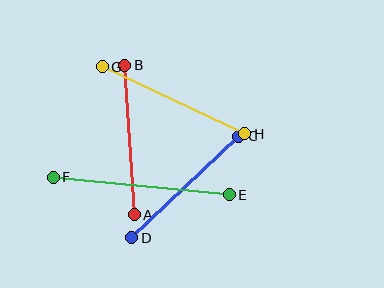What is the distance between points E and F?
The distance is approximately 177 pixels.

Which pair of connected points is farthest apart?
Points E and F are farthest apart.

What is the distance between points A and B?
The distance is approximately 150 pixels.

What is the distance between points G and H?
The distance is approximately 158 pixels.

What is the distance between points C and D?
The distance is approximately 147 pixels.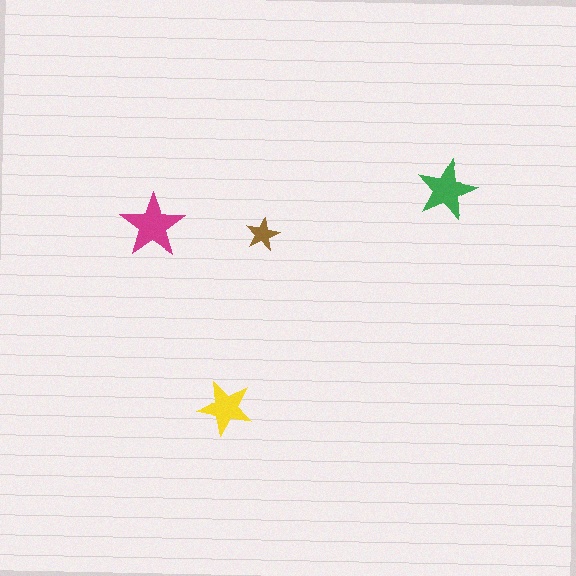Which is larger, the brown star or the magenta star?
The magenta one.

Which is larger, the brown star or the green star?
The green one.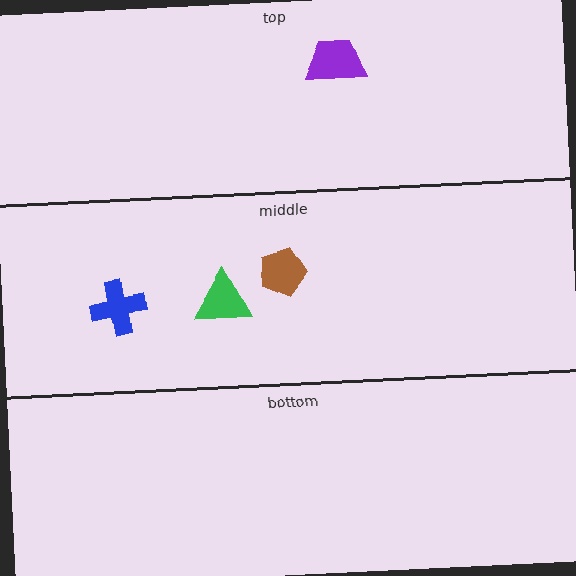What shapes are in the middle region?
The brown pentagon, the blue cross, the green triangle.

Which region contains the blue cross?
The middle region.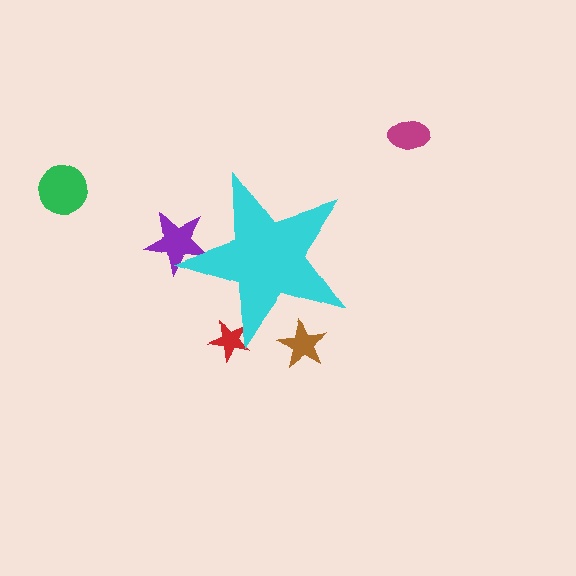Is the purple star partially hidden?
Yes, the purple star is partially hidden behind the cyan star.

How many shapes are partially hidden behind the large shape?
3 shapes are partially hidden.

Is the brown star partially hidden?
Yes, the brown star is partially hidden behind the cyan star.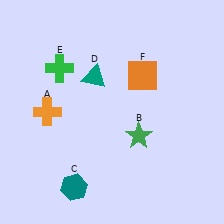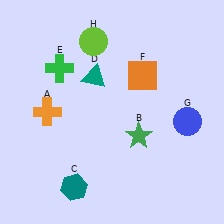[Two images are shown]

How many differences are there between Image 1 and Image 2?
There are 2 differences between the two images.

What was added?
A blue circle (G), a lime circle (H) were added in Image 2.